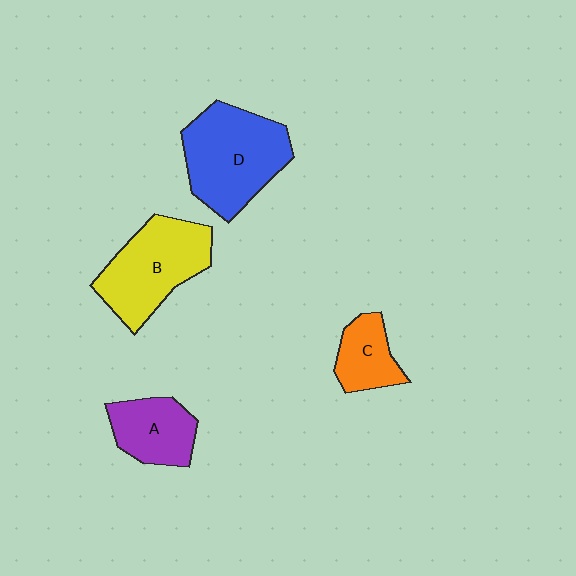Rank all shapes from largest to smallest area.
From largest to smallest: D (blue), B (yellow), A (purple), C (orange).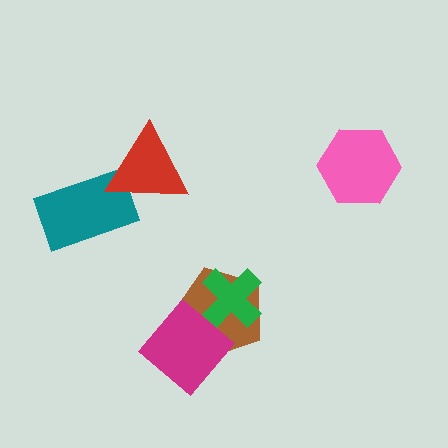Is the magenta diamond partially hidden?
No, no other shape covers it.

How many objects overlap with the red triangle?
1 object overlaps with the red triangle.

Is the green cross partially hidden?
Yes, it is partially covered by another shape.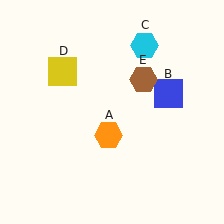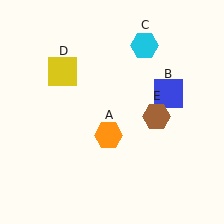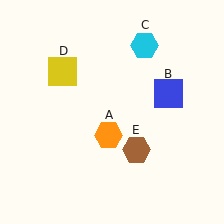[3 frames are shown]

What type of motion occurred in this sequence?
The brown hexagon (object E) rotated clockwise around the center of the scene.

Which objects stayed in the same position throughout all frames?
Orange hexagon (object A) and blue square (object B) and cyan hexagon (object C) and yellow square (object D) remained stationary.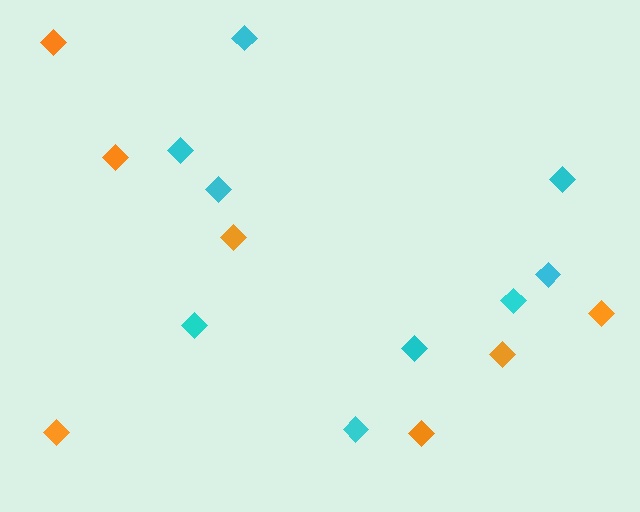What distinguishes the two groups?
There are 2 groups: one group of orange diamonds (7) and one group of cyan diamonds (9).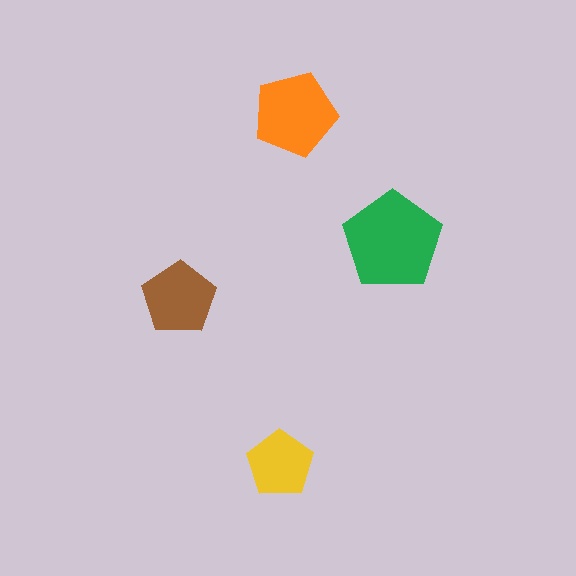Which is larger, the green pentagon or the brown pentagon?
The green one.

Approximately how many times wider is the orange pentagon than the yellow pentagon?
About 1.5 times wider.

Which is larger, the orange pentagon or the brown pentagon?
The orange one.